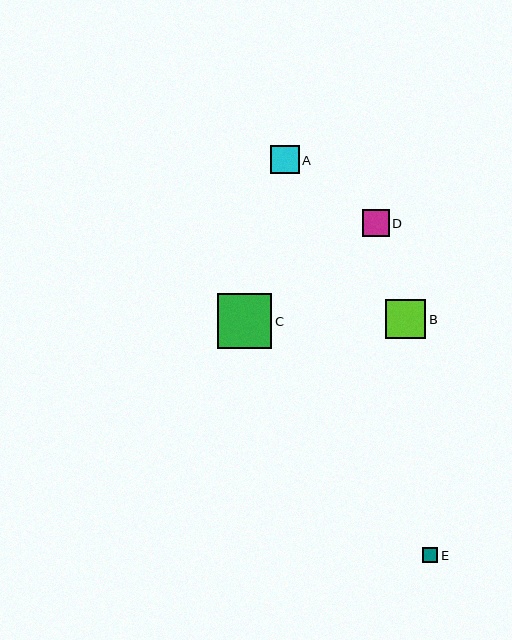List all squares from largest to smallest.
From largest to smallest: C, B, A, D, E.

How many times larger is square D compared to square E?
Square D is approximately 1.8 times the size of square E.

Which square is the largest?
Square C is the largest with a size of approximately 55 pixels.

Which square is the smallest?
Square E is the smallest with a size of approximately 15 pixels.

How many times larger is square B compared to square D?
Square B is approximately 1.5 times the size of square D.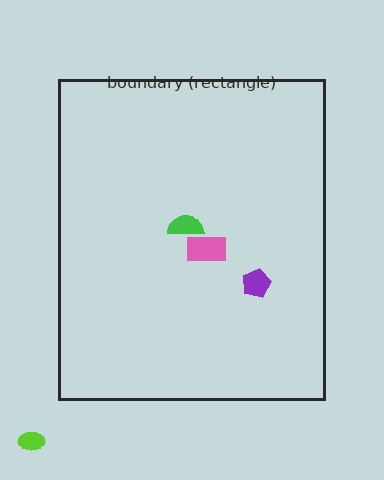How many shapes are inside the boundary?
3 inside, 1 outside.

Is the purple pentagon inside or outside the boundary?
Inside.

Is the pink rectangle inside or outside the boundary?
Inside.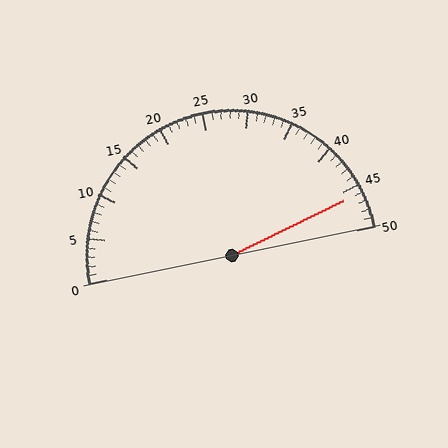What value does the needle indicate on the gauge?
The needle indicates approximately 46.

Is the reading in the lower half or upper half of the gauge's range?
The reading is in the upper half of the range (0 to 50).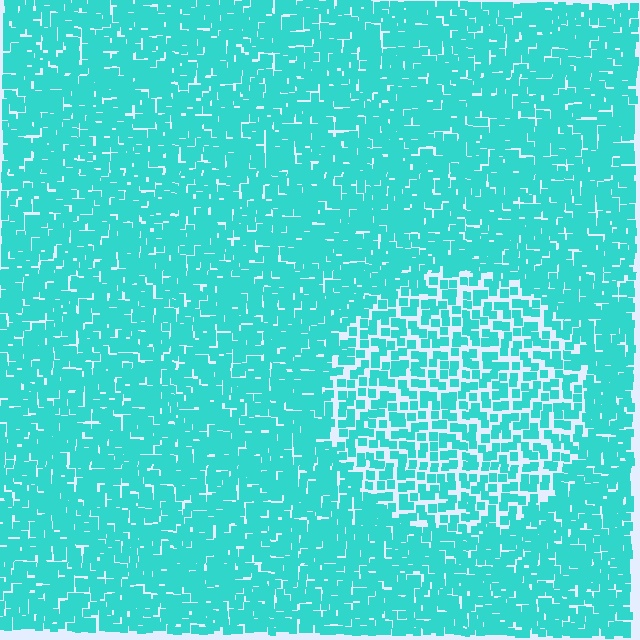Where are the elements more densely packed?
The elements are more densely packed outside the circle boundary.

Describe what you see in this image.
The image contains small cyan elements arranged at two different densities. A circle-shaped region is visible where the elements are less densely packed than the surrounding area.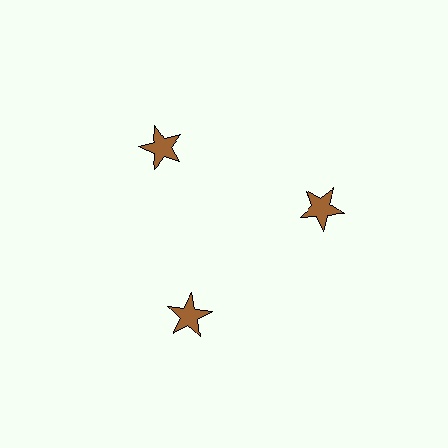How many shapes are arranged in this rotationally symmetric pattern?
There are 3 shapes, arranged in 3 groups of 1.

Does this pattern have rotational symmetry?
Yes, this pattern has 3-fold rotational symmetry. It looks the same after rotating 120 degrees around the center.